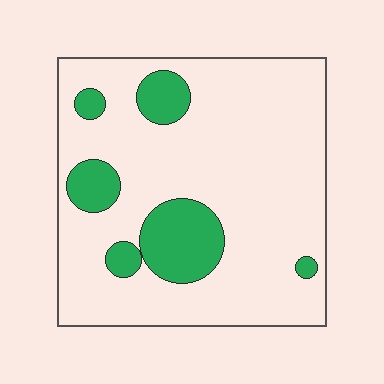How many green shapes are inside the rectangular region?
6.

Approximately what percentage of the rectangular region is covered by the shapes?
Approximately 20%.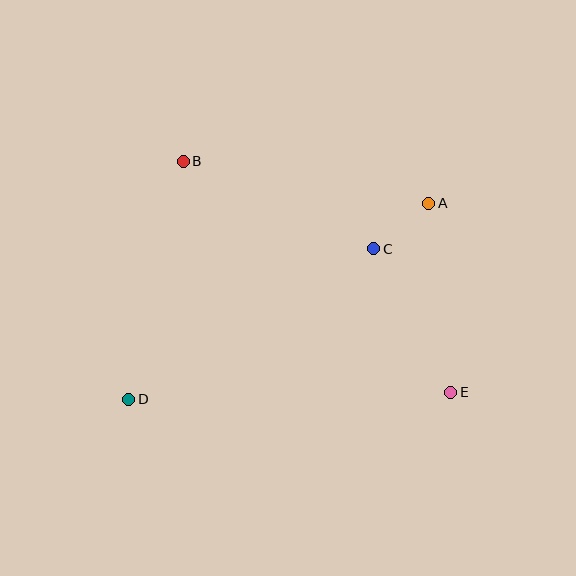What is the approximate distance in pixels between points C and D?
The distance between C and D is approximately 288 pixels.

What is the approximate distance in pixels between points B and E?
The distance between B and E is approximately 354 pixels.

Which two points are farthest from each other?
Points A and D are farthest from each other.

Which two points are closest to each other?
Points A and C are closest to each other.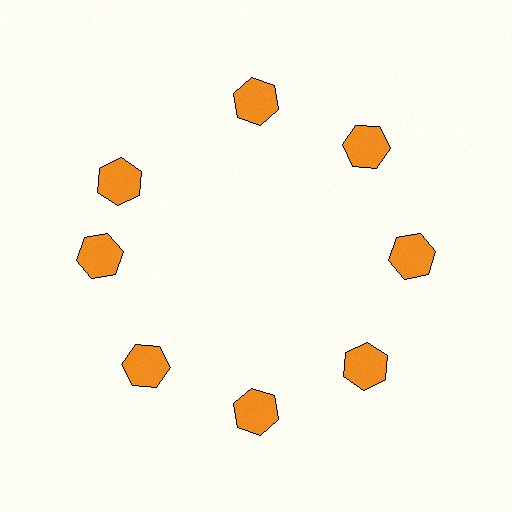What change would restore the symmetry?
The symmetry would be restored by rotating it back into even spacing with its neighbors so that all 8 hexagons sit at equal angles and equal distance from the center.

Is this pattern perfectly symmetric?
No. The 8 orange hexagons are arranged in a ring, but one element near the 10 o'clock position is rotated out of alignment along the ring, breaking the 8-fold rotational symmetry.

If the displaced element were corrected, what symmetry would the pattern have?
It would have 8-fold rotational symmetry — the pattern would map onto itself every 45 degrees.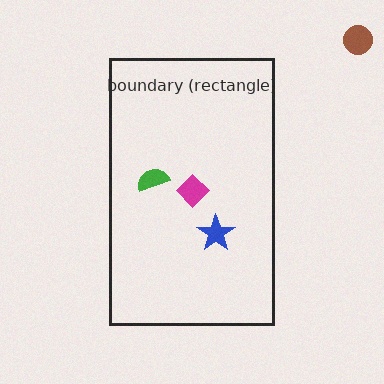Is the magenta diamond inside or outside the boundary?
Inside.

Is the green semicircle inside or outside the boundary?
Inside.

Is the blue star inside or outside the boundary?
Inside.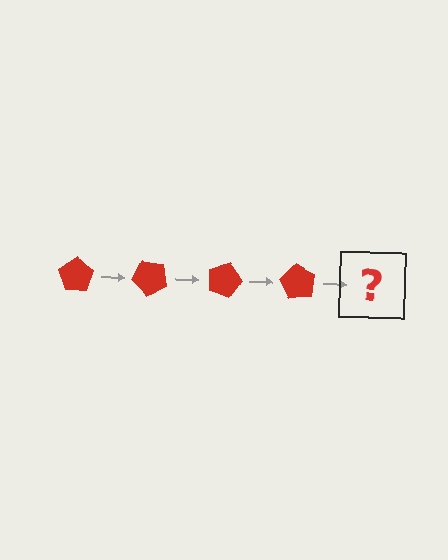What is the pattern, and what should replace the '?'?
The pattern is that the pentagon rotates 45 degrees each step. The '?' should be a red pentagon rotated 180 degrees.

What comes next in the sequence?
The next element should be a red pentagon rotated 180 degrees.